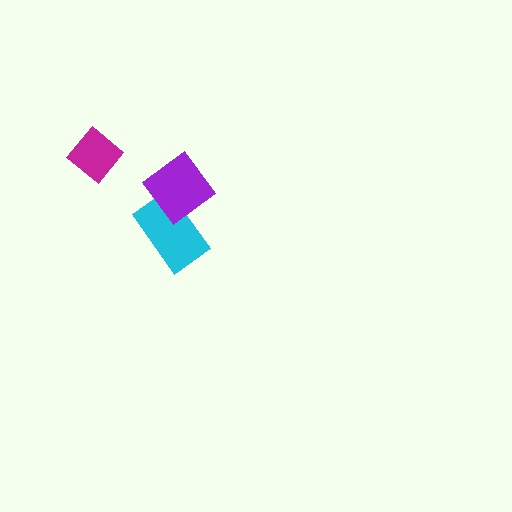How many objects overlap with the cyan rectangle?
1 object overlaps with the cyan rectangle.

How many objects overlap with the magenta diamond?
0 objects overlap with the magenta diamond.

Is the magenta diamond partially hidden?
No, no other shape covers it.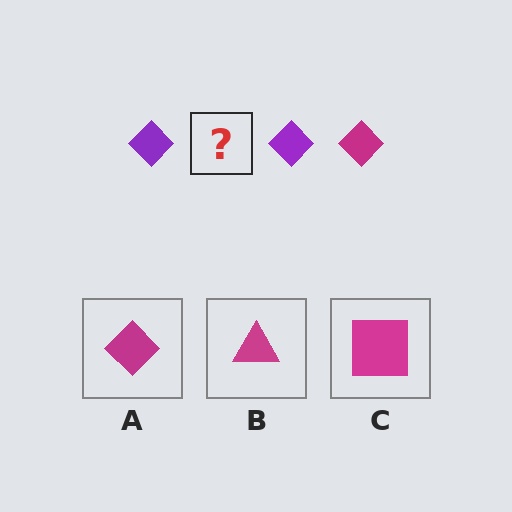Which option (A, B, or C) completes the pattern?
A.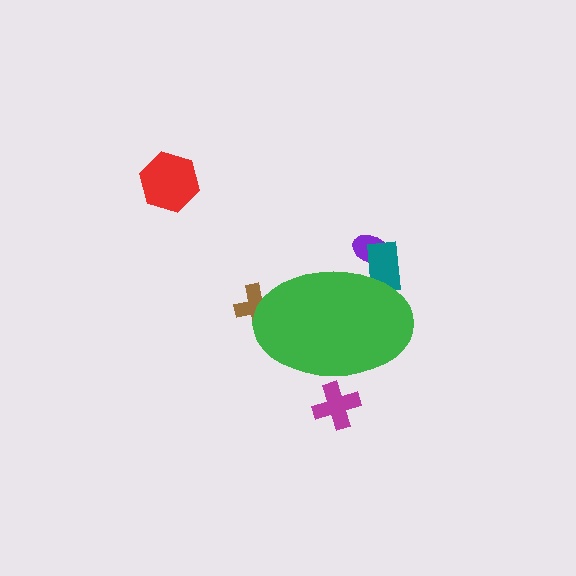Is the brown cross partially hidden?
Yes, the brown cross is partially hidden behind the green ellipse.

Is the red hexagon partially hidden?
No, the red hexagon is fully visible.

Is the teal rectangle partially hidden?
Yes, the teal rectangle is partially hidden behind the green ellipse.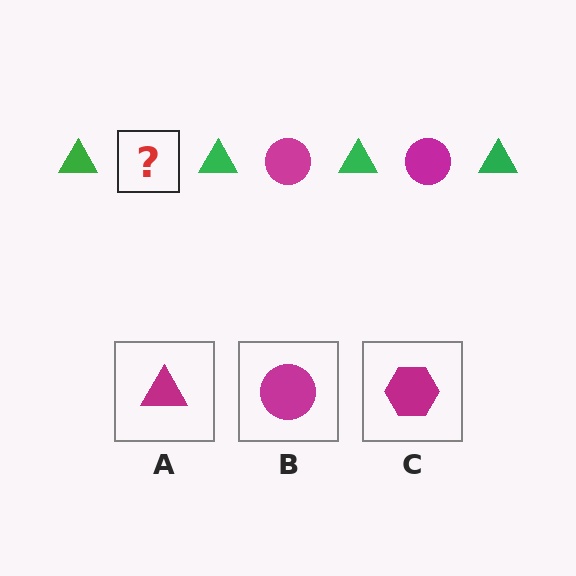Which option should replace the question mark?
Option B.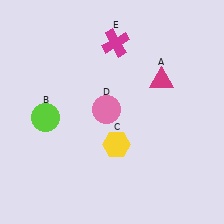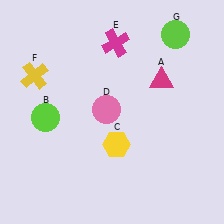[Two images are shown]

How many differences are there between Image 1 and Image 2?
There are 2 differences between the two images.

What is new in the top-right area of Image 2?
A lime circle (G) was added in the top-right area of Image 2.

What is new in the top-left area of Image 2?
A yellow cross (F) was added in the top-left area of Image 2.